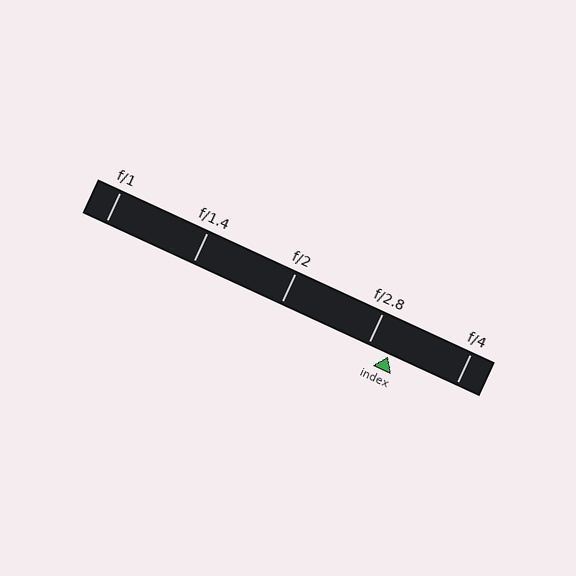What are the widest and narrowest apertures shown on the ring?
The widest aperture shown is f/1 and the narrowest is f/4.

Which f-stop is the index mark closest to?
The index mark is closest to f/2.8.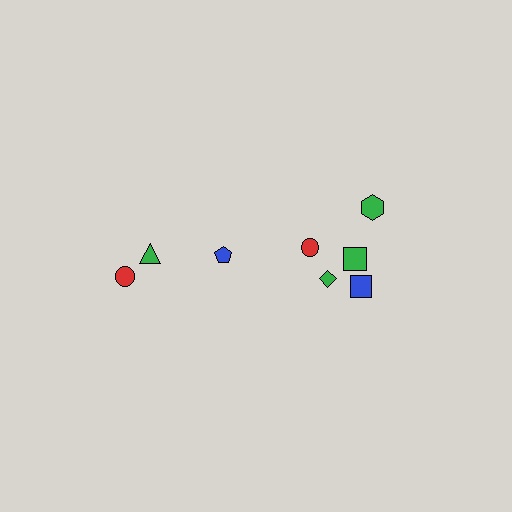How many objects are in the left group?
There are 3 objects.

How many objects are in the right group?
There are 5 objects.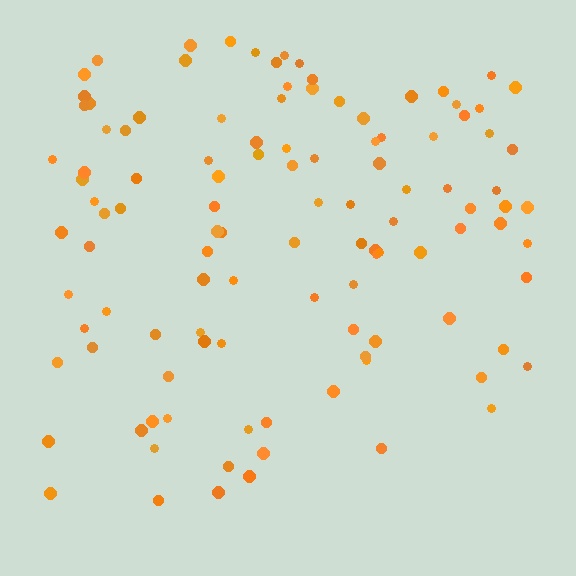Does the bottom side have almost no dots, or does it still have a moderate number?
Still a moderate number, just noticeably fewer than the top.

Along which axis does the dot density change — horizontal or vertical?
Vertical.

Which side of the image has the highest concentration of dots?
The top.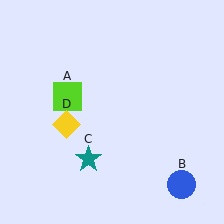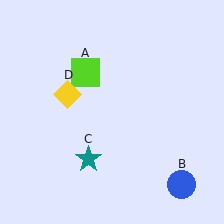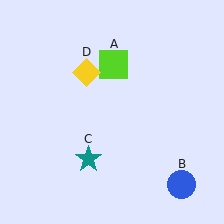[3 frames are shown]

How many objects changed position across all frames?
2 objects changed position: lime square (object A), yellow diamond (object D).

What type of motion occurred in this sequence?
The lime square (object A), yellow diamond (object D) rotated clockwise around the center of the scene.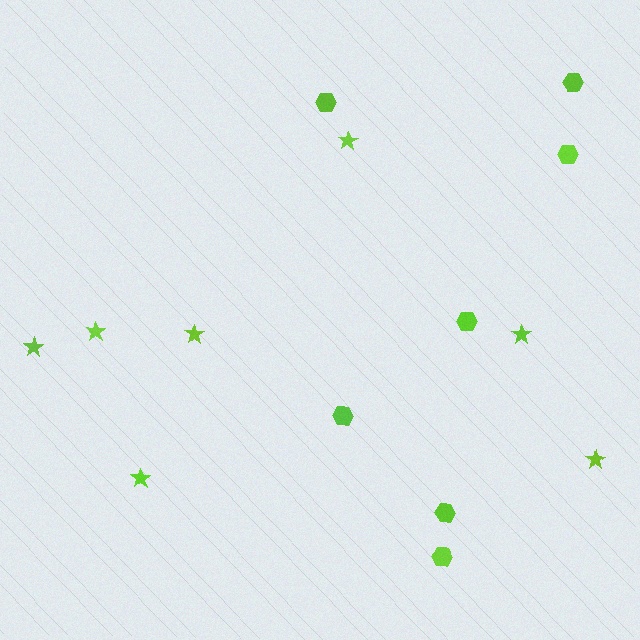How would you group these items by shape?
There are 2 groups: one group of hexagons (7) and one group of stars (7).